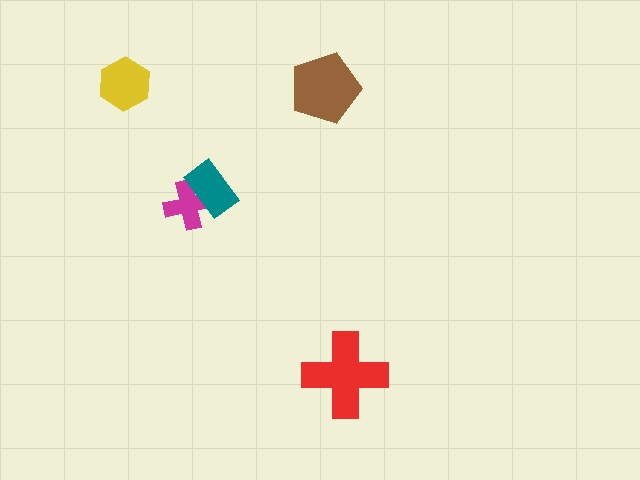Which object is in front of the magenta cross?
The teal rectangle is in front of the magenta cross.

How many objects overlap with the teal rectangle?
1 object overlaps with the teal rectangle.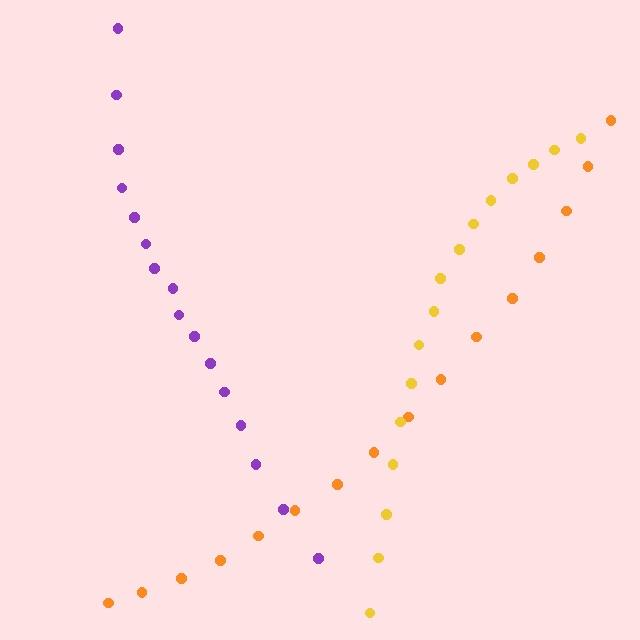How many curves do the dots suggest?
There are 3 distinct paths.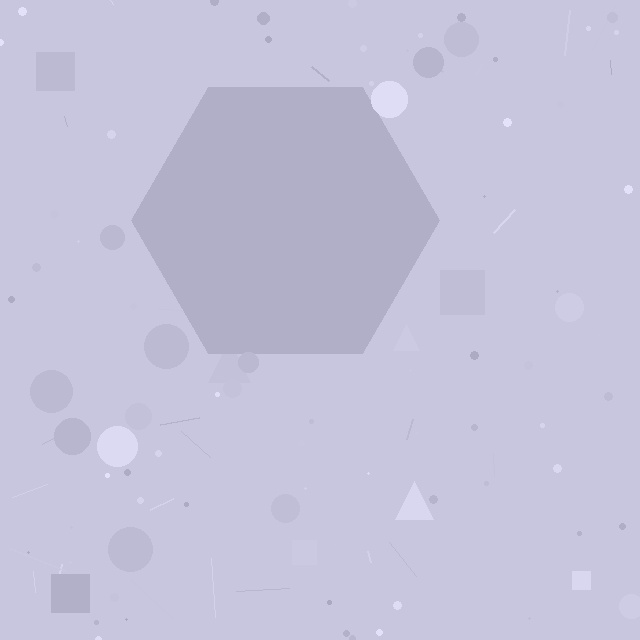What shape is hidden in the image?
A hexagon is hidden in the image.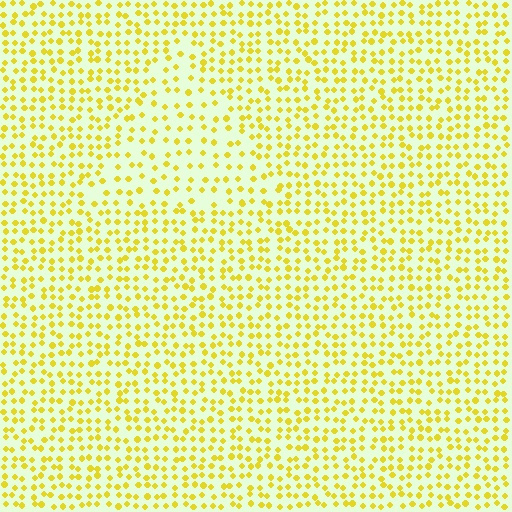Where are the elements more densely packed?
The elements are more densely packed outside the triangle boundary.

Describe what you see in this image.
The image contains small yellow elements arranged at two different densities. A triangle-shaped region is visible where the elements are less densely packed than the surrounding area.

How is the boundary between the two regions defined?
The boundary is defined by a change in element density (approximately 1.7x ratio). All elements are the same color, size, and shape.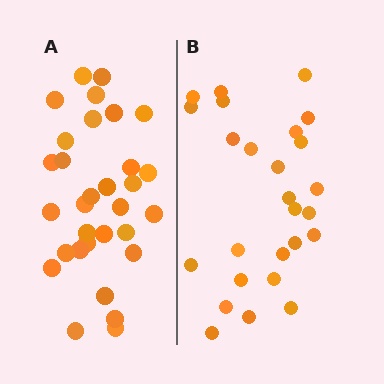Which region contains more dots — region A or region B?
Region A (the left region) has more dots.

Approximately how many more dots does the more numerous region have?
Region A has about 5 more dots than region B.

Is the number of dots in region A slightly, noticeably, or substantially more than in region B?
Region A has only slightly more — the two regions are fairly close. The ratio is roughly 1.2 to 1.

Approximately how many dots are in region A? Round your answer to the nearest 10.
About 30 dots. (The exact count is 31, which rounds to 30.)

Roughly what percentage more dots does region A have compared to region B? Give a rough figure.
About 20% more.